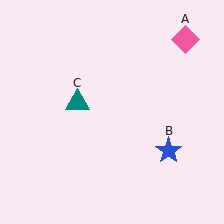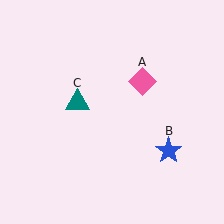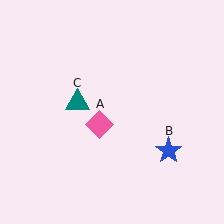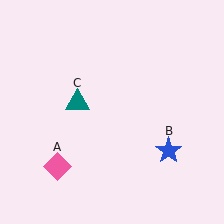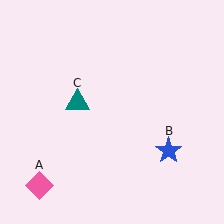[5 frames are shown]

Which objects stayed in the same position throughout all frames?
Blue star (object B) and teal triangle (object C) remained stationary.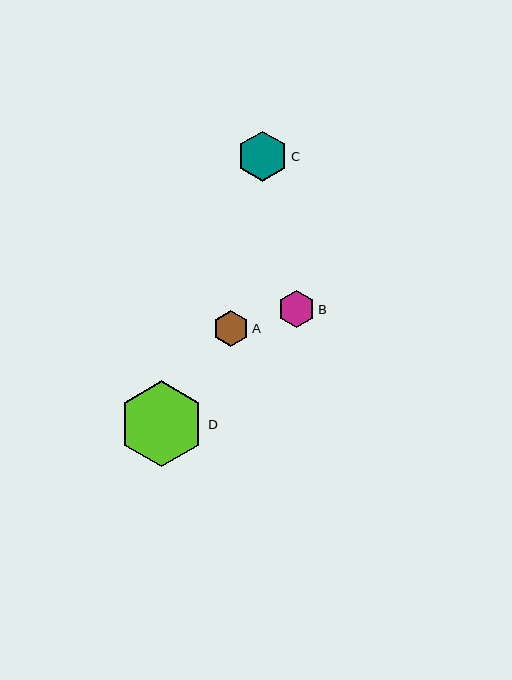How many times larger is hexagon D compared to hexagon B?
Hexagon D is approximately 2.3 times the size of hexagon B.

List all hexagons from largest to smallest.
From largest to smallest: D, C, B, A.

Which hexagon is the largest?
Hexagon D is the largest with a size of approximately 86 pixels.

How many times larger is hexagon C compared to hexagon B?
Hexagon C is approximately 1.3 times the size of hexagon B.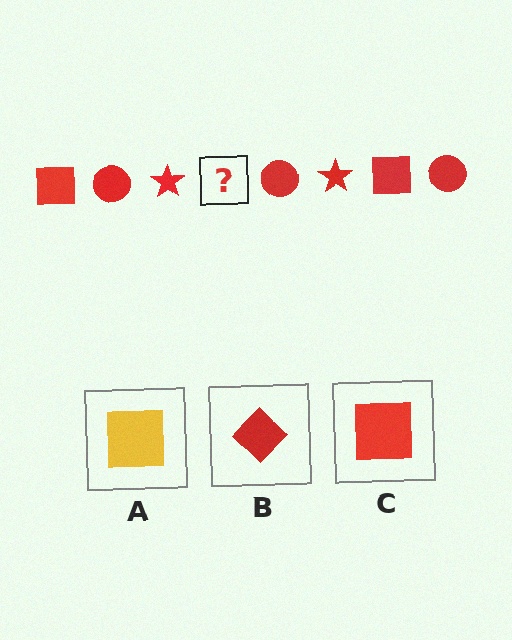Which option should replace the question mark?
Option C.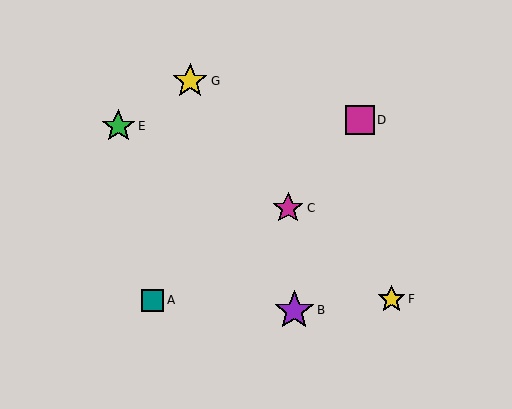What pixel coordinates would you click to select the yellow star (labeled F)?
Click at (391, 299) to select the yellow star F.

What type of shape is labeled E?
Shape E is a green star.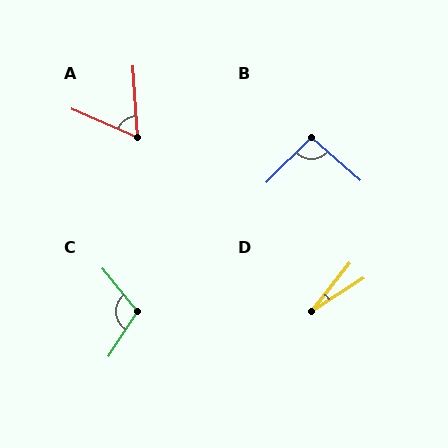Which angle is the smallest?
D, at approximately 19 degrees.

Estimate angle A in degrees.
Approximately 63 degrees.